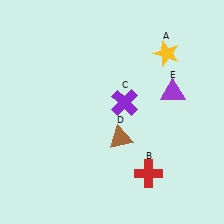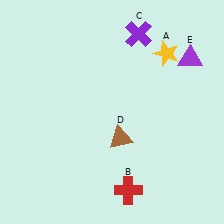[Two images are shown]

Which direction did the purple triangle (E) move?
The purple triangle (E) moved up.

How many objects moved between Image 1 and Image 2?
3 objects moved between the two images.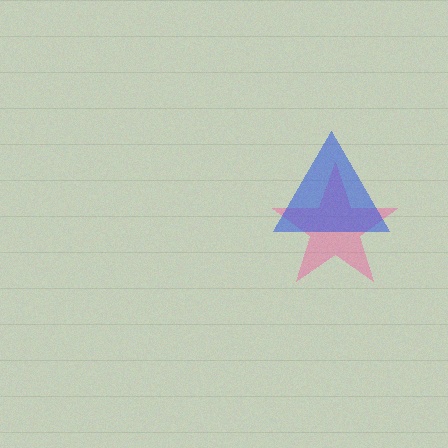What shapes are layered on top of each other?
The layered shapes are: a pink star, a blue triangle.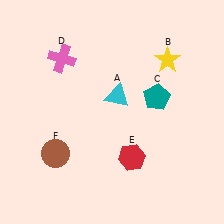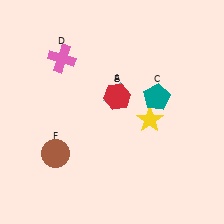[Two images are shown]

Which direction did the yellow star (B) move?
The yellow star (B) moved down.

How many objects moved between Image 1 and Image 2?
2 objects moved between the two images.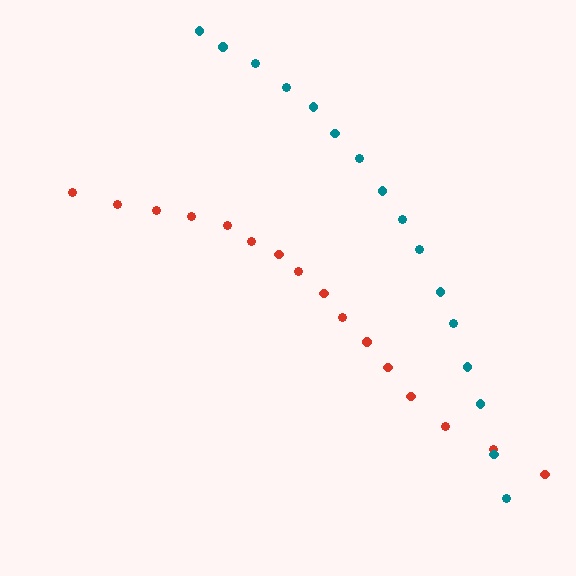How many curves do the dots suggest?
There are 2 distinct paths.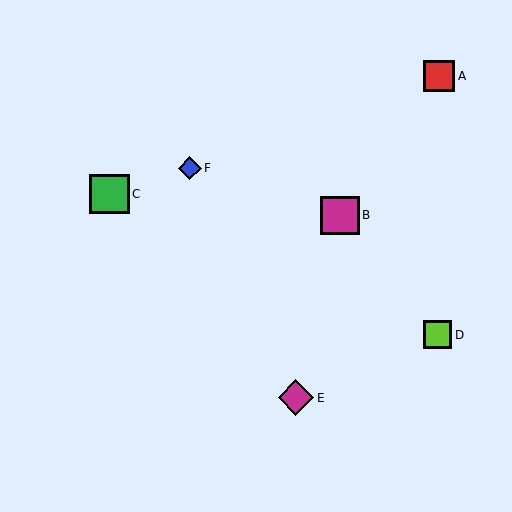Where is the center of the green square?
The center of the green square is at (110, 194).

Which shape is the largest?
The green square (labeled C) is the largest.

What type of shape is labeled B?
Shape B is a magenta square.